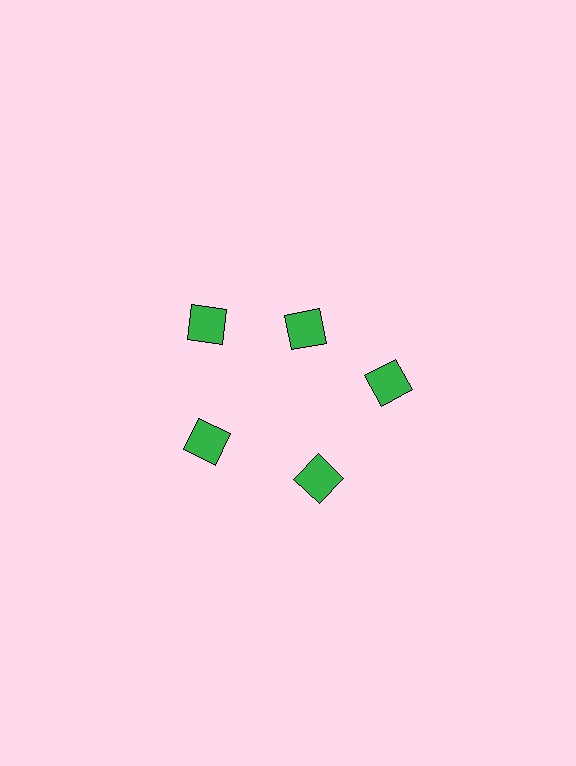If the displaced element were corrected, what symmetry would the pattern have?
It would have 5-fold rotational symmetry — the pattern would map onto itself every 72 degrees.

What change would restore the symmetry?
The symmetry would be restored by moving it outward, back onto the ring so that all 5 diamonds sit at equal angles and equal distance from the center.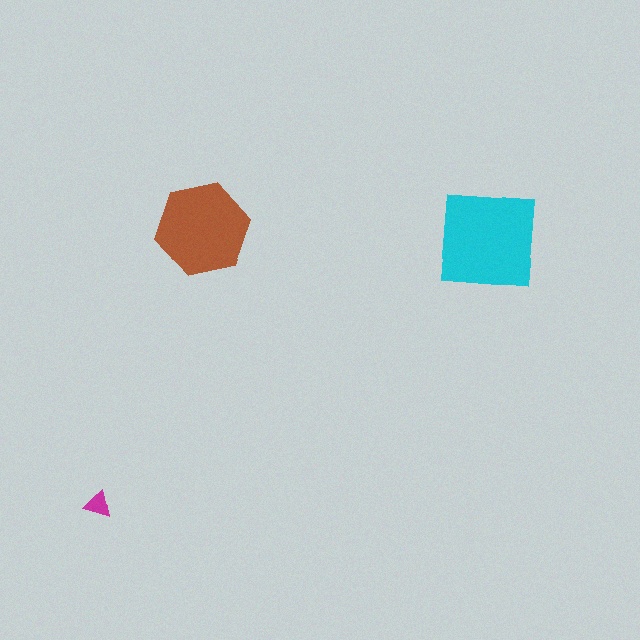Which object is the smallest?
The magenta triangle.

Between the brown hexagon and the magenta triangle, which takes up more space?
The brown hexagon.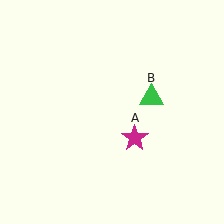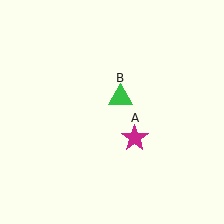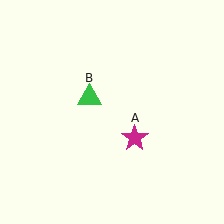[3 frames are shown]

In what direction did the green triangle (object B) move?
The green triangle (object B) moved left.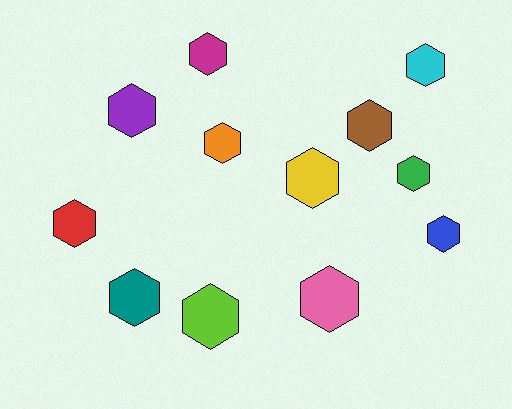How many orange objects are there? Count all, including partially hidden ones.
There is 1 orange object.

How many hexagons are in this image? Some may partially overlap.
There are 12 hexagons.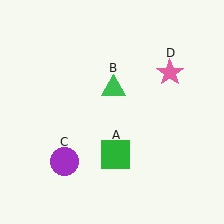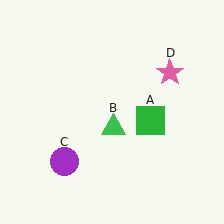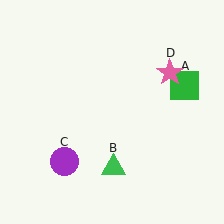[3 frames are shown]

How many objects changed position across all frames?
2 objects changed position: green square (object A), green triangle (object B).